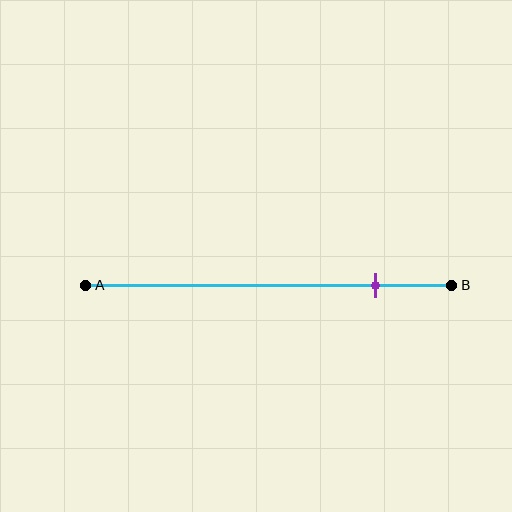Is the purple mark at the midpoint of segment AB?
No, the mark is at about 80% from A, not at the 50% midpoint.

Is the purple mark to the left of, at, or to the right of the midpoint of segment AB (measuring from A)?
The purple mark is to the right of the midpoint of segment AB.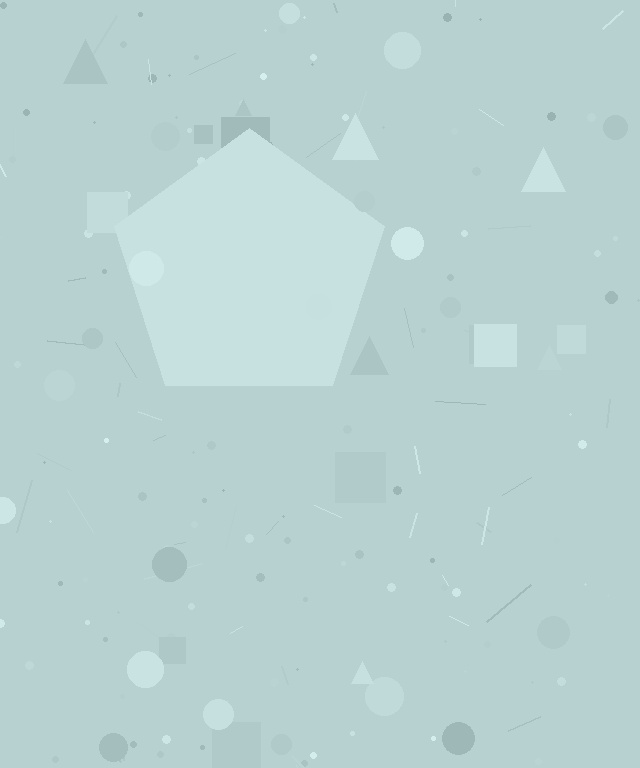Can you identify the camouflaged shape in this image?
The camouflaged shape is a pentagon.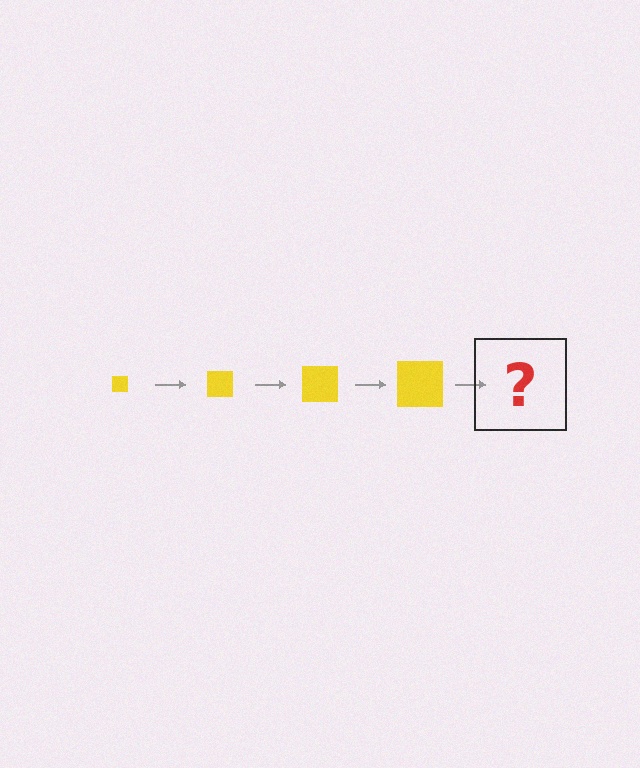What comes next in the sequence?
The next element should be a yellow square, larger than the previous one.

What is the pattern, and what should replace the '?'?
The pattern is that the square gets progressively larger each step. The '?' should be a yellow square, larger than the previous one.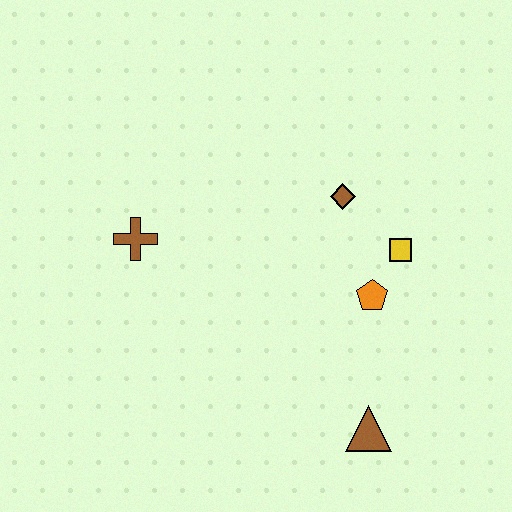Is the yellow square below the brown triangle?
No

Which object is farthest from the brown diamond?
The brown triangle is farthest from the brown diamond.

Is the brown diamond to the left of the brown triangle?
Yes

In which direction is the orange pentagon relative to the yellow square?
The orange pentagon is below the yellow square.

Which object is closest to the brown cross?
The brown diamond is closest to the brown cross.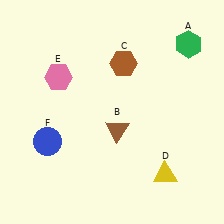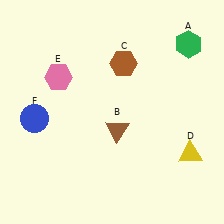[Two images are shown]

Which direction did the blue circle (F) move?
The blue circle (F) moved up.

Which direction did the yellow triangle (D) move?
The yellow triangle (D) moved right.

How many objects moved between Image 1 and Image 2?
2 objects moved between the two images.